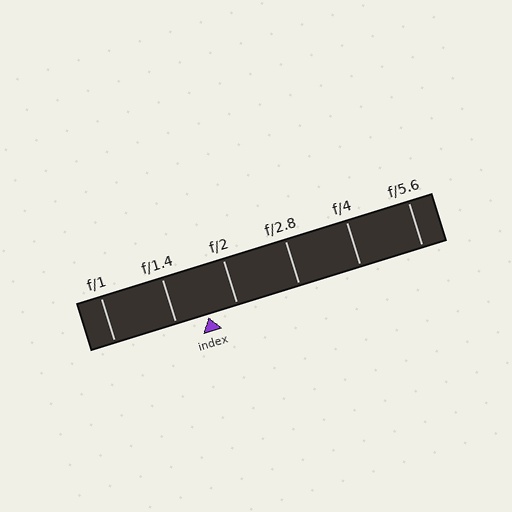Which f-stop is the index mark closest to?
The index mark is closest to f/2.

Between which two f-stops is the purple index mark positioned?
The index mark is between f/1.4 and f/2.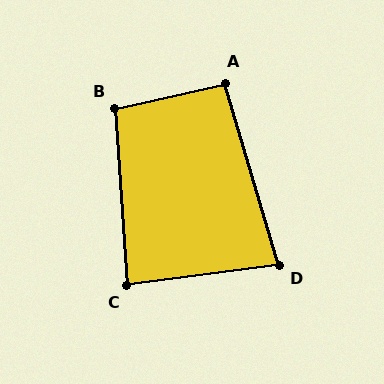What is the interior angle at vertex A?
Approximately 94 degrees (approximately right).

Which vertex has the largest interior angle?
B, at approximately 99 degrees.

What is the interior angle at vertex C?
Approximately 86 degrees (approximately right).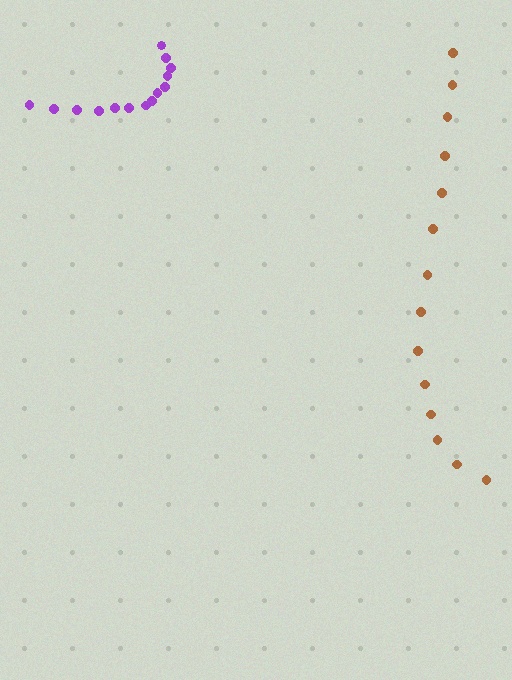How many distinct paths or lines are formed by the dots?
There are 2 distinct paths.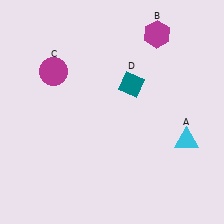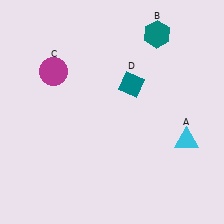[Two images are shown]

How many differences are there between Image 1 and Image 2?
There is 1 difference between the two images.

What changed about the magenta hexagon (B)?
In Image 1, B is magenta. In Image 2, it changed to teal.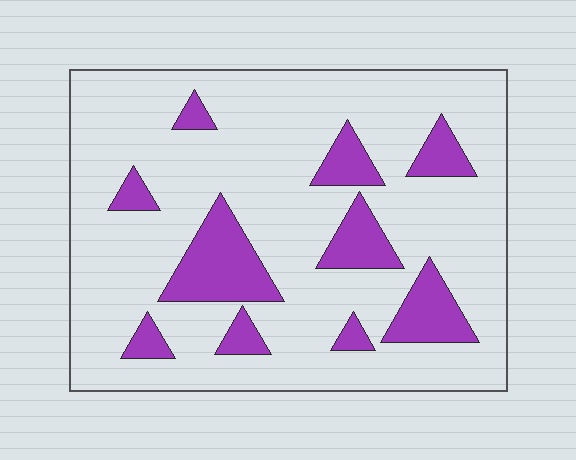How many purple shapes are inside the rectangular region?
10.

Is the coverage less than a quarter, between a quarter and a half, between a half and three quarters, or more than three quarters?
Less than a quarter.